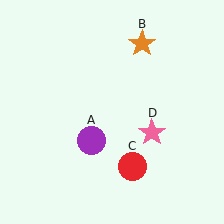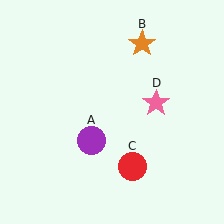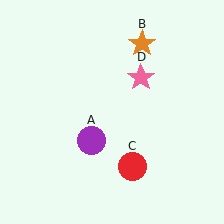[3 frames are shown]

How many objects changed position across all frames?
1 object changed position: pink star (object D).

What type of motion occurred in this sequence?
The pink star (object D) rotated counterclockwise around the center of the scene.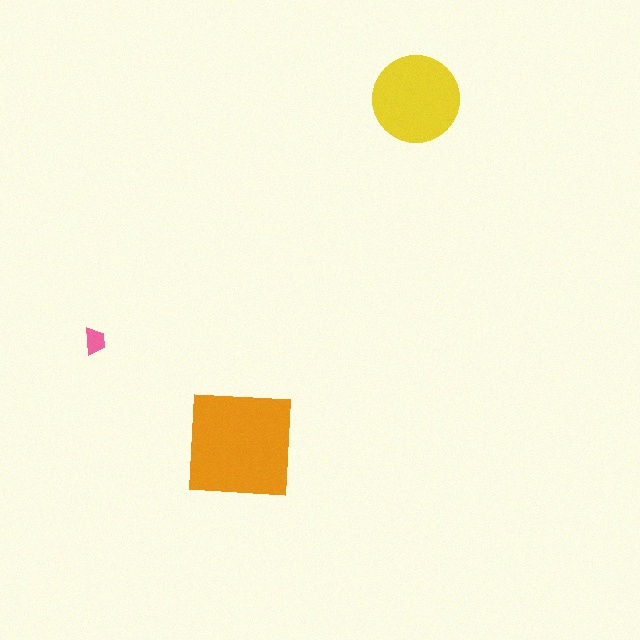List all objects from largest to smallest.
The orange square, the yellow circle, the pink trapezoid.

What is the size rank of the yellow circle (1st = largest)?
2nd.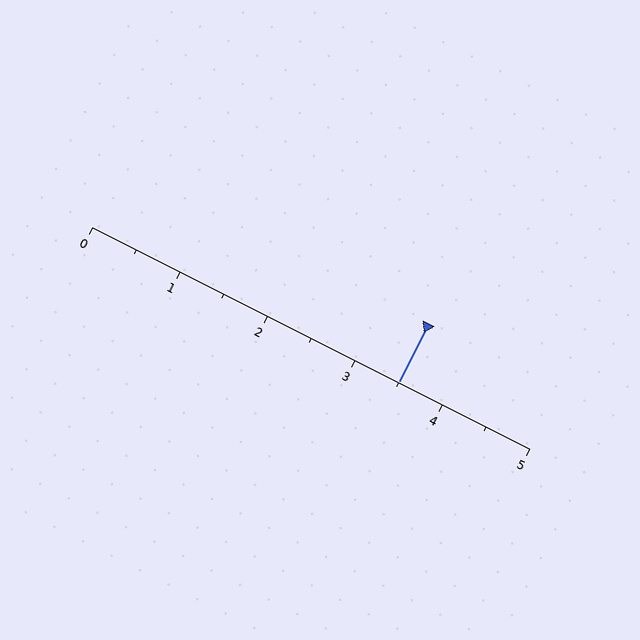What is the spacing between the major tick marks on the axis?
The major ticks are spaced 1 apart.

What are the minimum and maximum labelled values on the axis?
The axis runs from 0 to 5.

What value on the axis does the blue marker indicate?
The marker indicates approximately 3.5.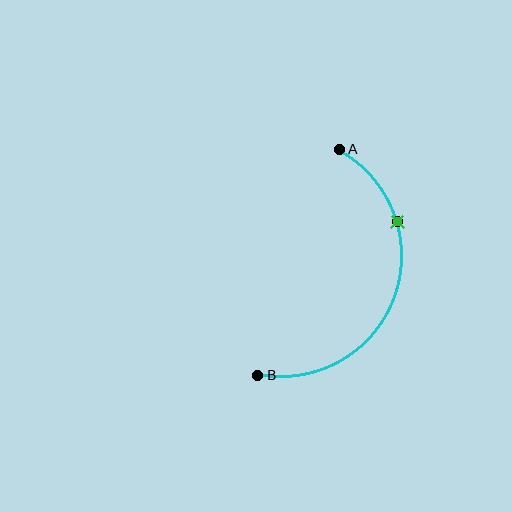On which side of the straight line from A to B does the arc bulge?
The arc bulges to the right of the straight line connecting A and B.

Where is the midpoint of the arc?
The arc midpoint is the point on the curve farthest from the straight line joining A and B. It sits to the right of that line.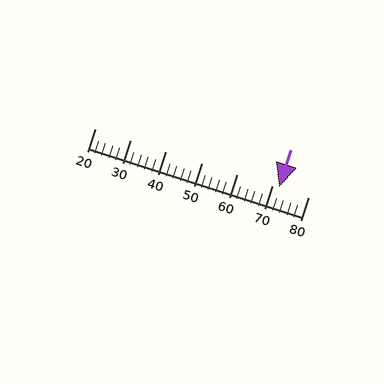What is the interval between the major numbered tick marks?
The major tick marks are spaced 10 units apart.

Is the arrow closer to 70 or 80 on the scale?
The arrow is closer to 70.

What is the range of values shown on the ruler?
The ruler shows values from 20 to 80.